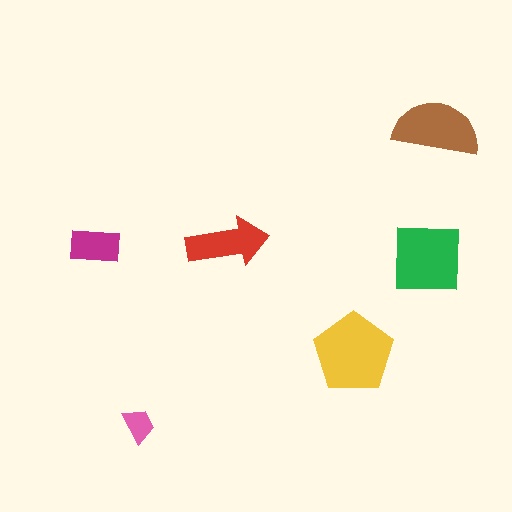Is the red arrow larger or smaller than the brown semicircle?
Smaller.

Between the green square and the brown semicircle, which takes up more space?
The green square.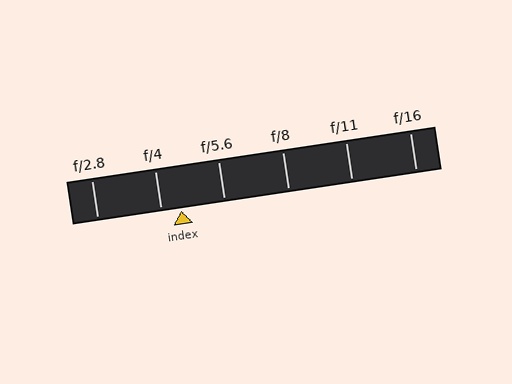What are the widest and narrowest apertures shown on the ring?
The widest aperture shown is f/2.8 and the narrowest is f/16.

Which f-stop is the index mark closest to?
The index mark is closest to f/4.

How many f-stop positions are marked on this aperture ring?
There are 6 f-stop positions marked.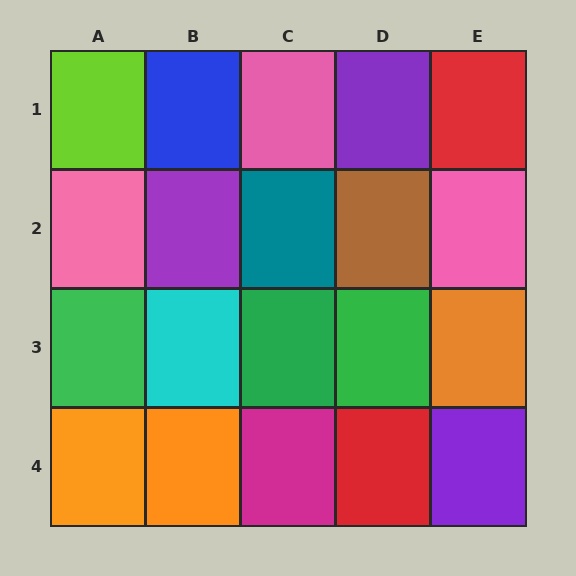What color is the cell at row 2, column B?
Purple.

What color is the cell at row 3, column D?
Green.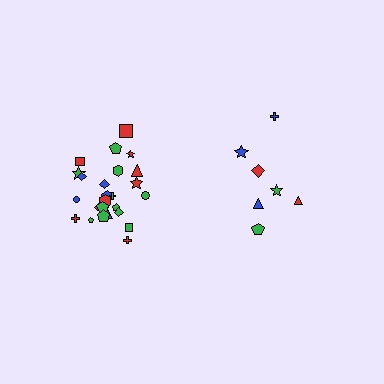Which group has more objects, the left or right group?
The left group.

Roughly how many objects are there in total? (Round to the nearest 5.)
Roughly 30 objects in total.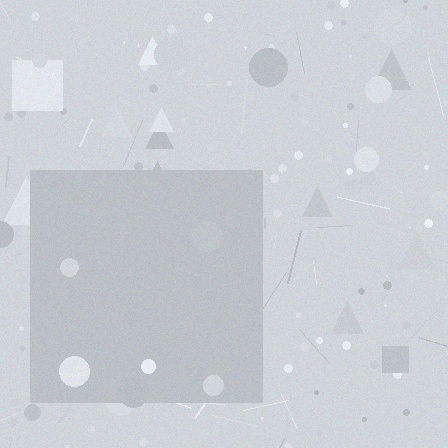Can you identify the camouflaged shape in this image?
The camouflaged shape is a square.